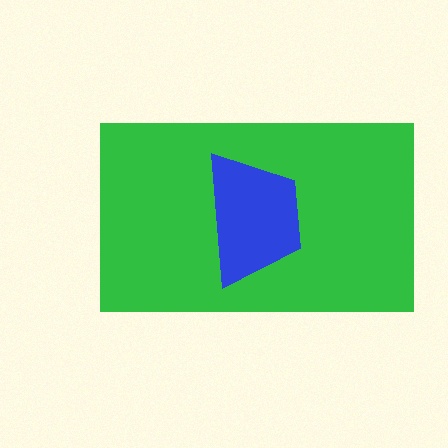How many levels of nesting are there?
2.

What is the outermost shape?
The green rectangle.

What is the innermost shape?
The blue trapezoid.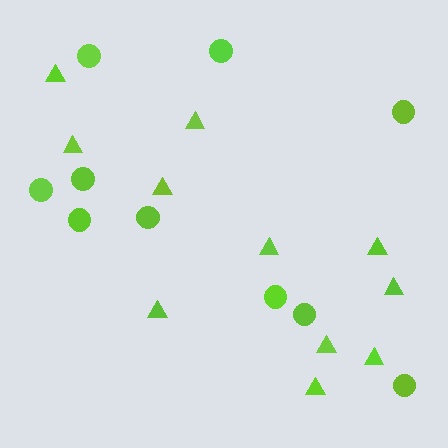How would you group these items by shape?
There are 2 groups: one group of triangles (11) and one group of circles (10).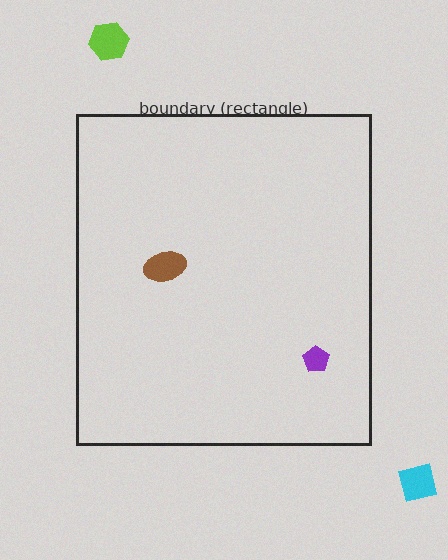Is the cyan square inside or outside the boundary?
Outside.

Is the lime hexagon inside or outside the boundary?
Outside.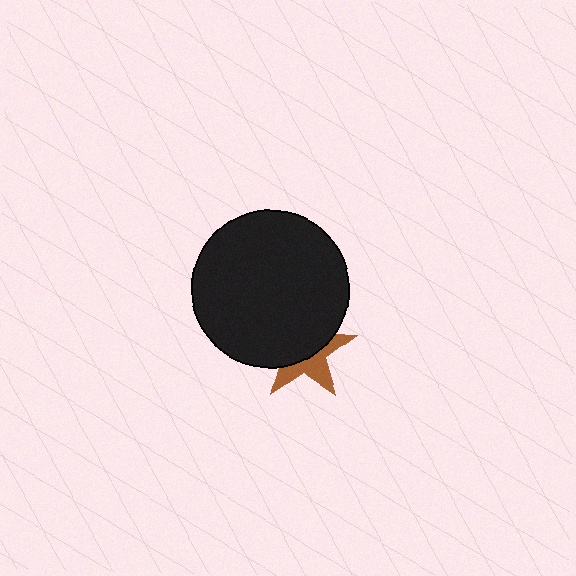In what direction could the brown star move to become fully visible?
The brown star could move down. That would shift it out from behind the black circle entirely.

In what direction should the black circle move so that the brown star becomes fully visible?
The black circle should move up. That is the shortest direction to clear the overlap and leave the brown star fully visible.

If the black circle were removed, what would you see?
You would see the complete brown star.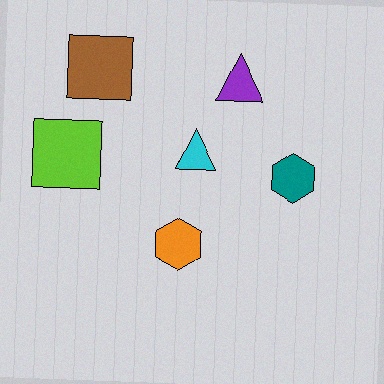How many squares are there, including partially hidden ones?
There are 2 squares.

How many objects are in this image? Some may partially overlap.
There are 6 objects.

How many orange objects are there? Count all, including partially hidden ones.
There is 1 orange object.